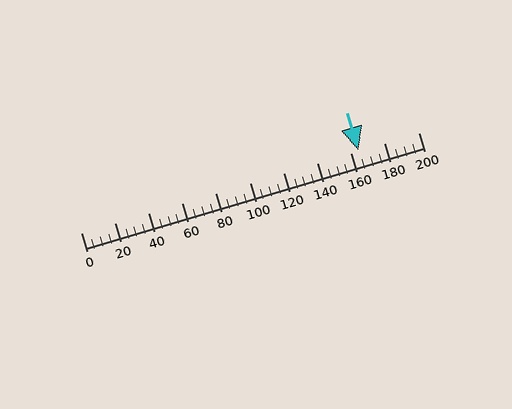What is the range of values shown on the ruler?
The ruler shows values from 0 to 200.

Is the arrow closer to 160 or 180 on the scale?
The arrow is closer to 160.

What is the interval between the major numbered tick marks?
The major tick marks are spaced 20 units apart.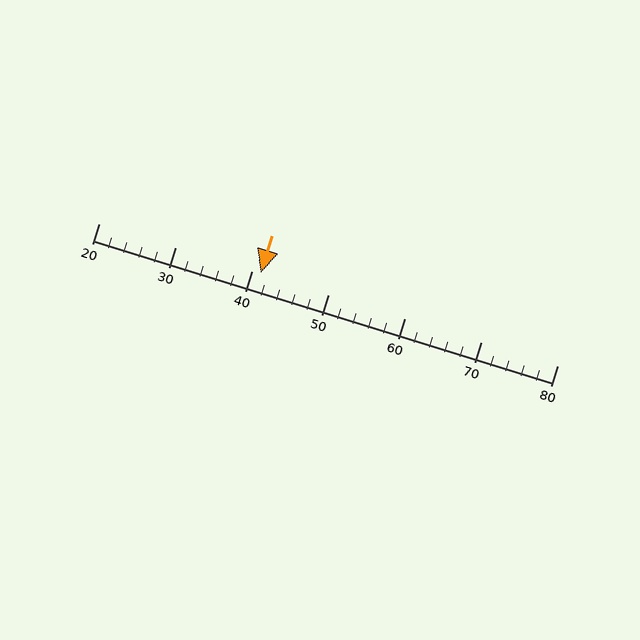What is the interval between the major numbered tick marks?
The major tick marks are spaced 10 units apart.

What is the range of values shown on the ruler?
The ruler shows values from 20 to 80.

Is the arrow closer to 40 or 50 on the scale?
The arrow is closer to 40.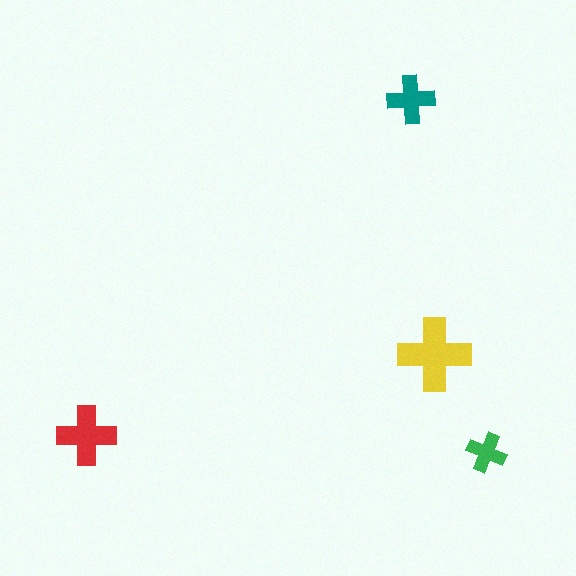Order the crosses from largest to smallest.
the yellow one, the red one, the teal one, the green one.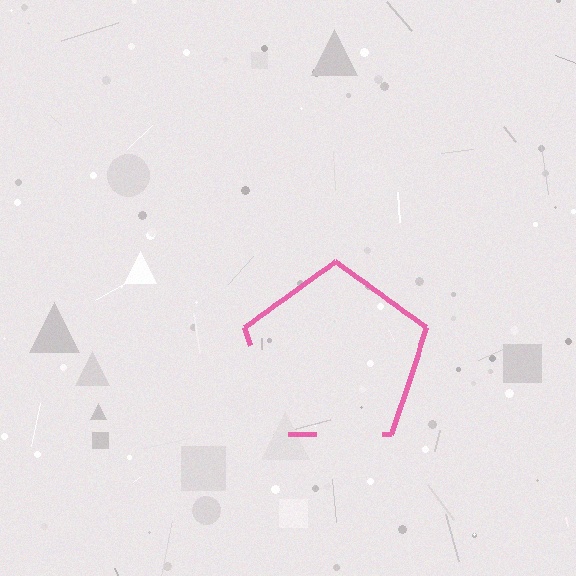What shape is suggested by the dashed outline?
The dashed outline suggests a pentagon.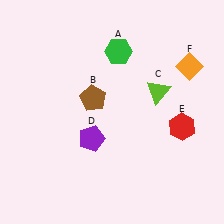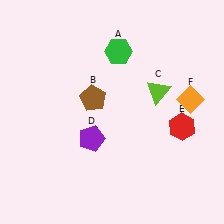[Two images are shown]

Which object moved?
The orange diamond (F) moved down.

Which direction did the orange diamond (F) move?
The orange diamond (F) moved down.